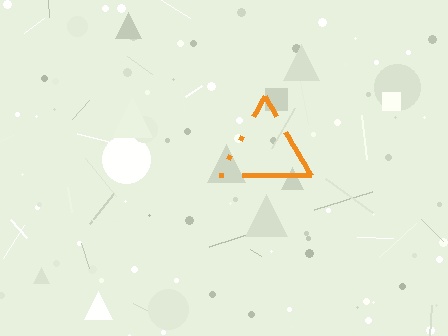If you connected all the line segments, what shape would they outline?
They would outline a triangle.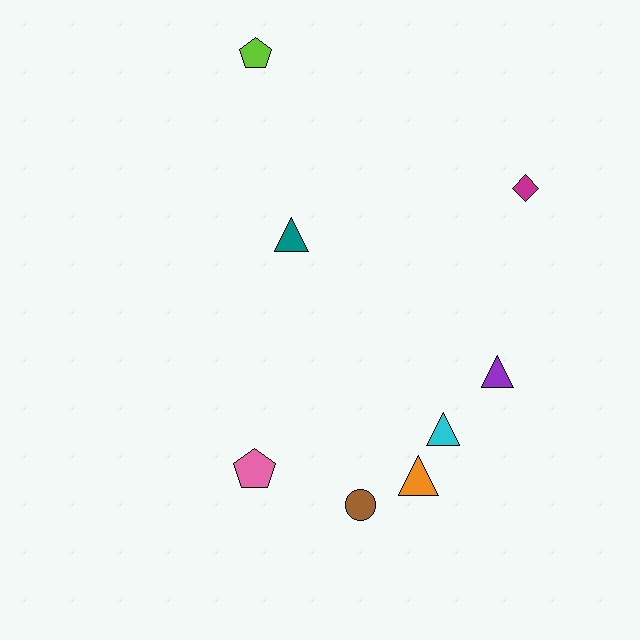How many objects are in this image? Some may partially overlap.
There are 8 objects.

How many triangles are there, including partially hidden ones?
There are 4 triangles.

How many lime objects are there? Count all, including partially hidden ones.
There is 1 lime object.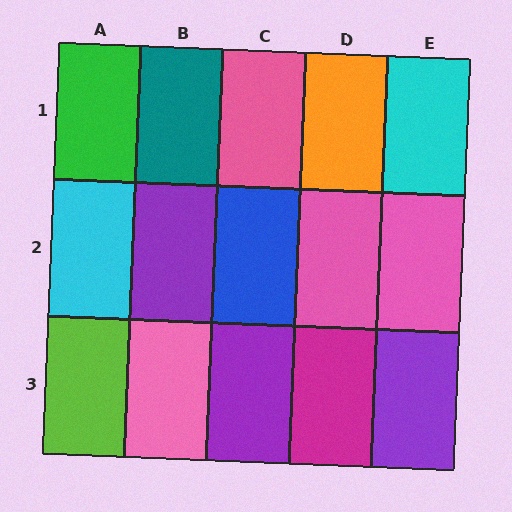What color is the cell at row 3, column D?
Magenta.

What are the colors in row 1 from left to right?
Green, teal, pink, orange, cyan.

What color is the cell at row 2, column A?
Cyan.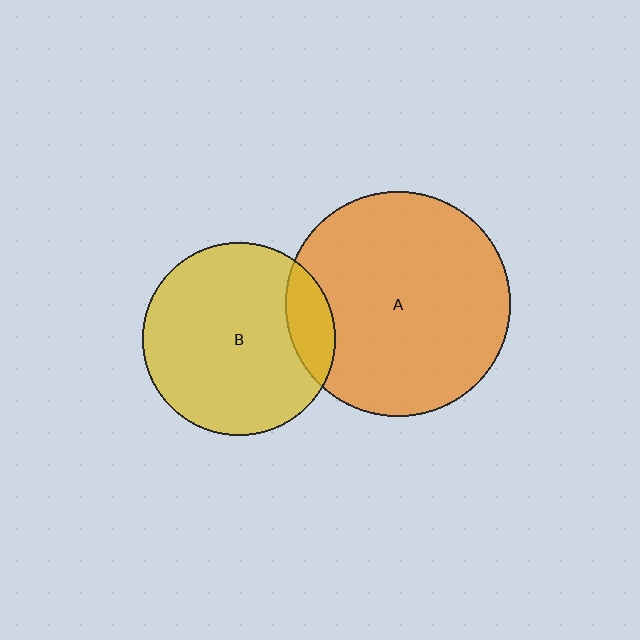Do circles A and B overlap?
Yes.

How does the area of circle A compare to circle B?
Approximately 1.4 times.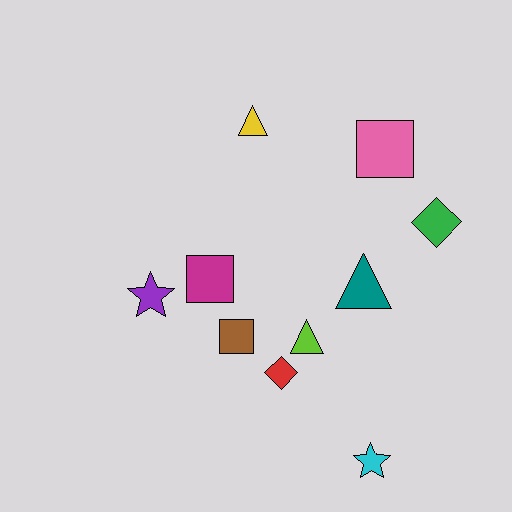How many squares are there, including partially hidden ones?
There are 3 squares.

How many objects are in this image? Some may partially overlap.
There are 10 objects.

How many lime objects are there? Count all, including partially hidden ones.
There is 1 lime object.